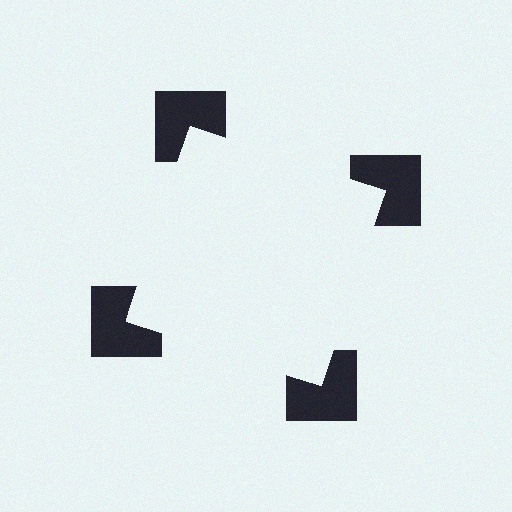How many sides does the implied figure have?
4 sides.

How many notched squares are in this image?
There are 4 — one at each vertex of the illusory square.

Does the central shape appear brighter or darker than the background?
It typically appears slightly brighter than the background, even though no actual brightness change is drawn.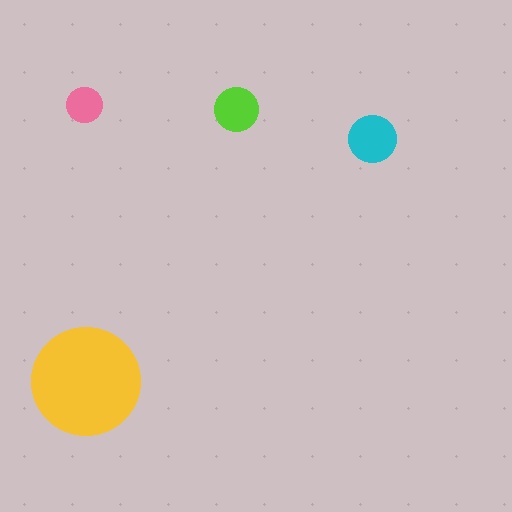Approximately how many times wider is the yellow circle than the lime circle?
About 2.5 times wider.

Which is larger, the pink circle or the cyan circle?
The cyan one.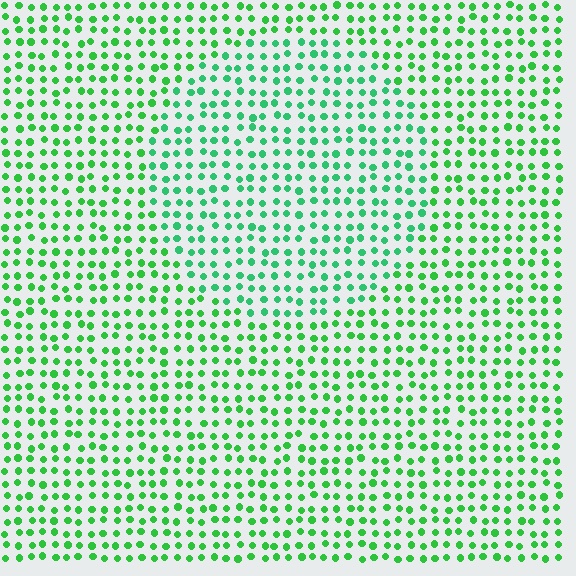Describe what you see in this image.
The image is filled with small green elements in a uniform arrangement. A circle-shaped region is visible where the elements are tinted to a slightly different hue, forming a subtle color boundary.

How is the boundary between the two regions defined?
The boundary is defined purely by a slight shift in hue (about 21 degrees). Spacing, size, and orientation are identical on both sides.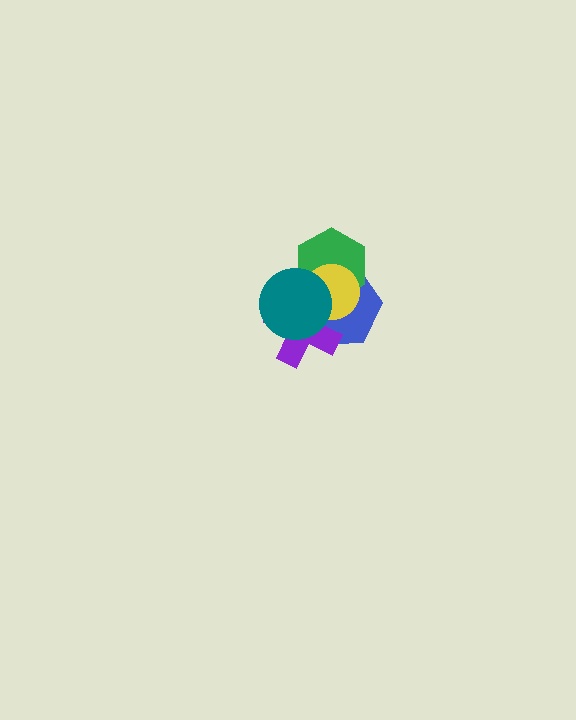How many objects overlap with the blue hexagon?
4 objects overlap with the blue hexagon.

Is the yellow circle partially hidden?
Yes, it is partially covered by another shape.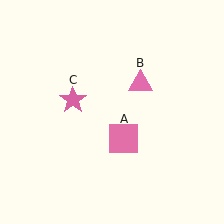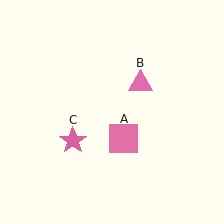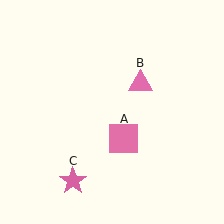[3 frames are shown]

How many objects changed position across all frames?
1 object changed position: pink star (object C).